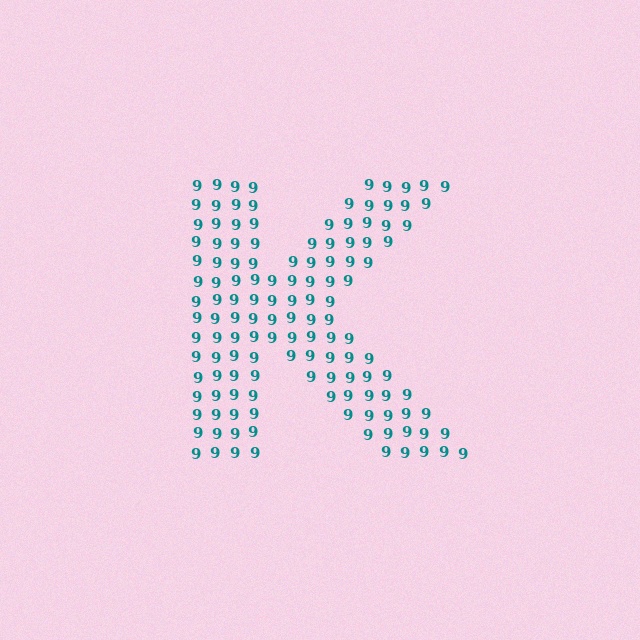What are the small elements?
The small elements are digit 9's.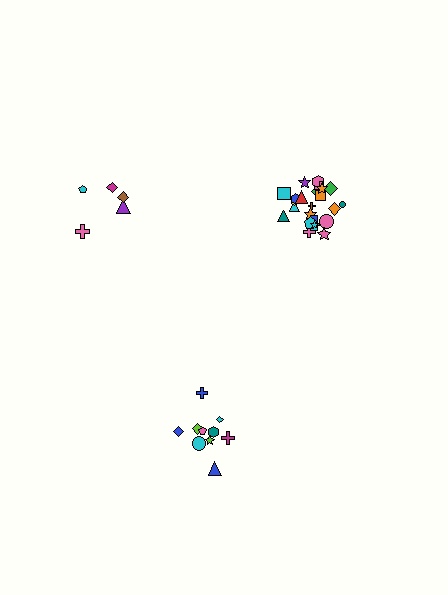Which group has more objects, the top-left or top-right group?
The top-right group.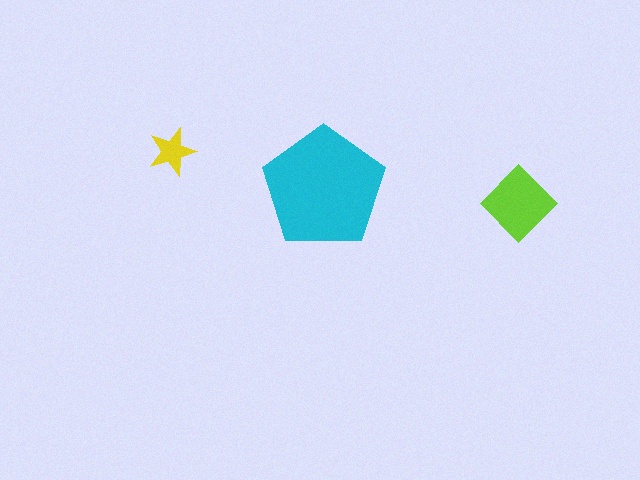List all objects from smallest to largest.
The yellow star, the lime diamond, the cyan pentagon.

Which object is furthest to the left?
The yellow star is leftmost.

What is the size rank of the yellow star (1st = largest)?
3rd.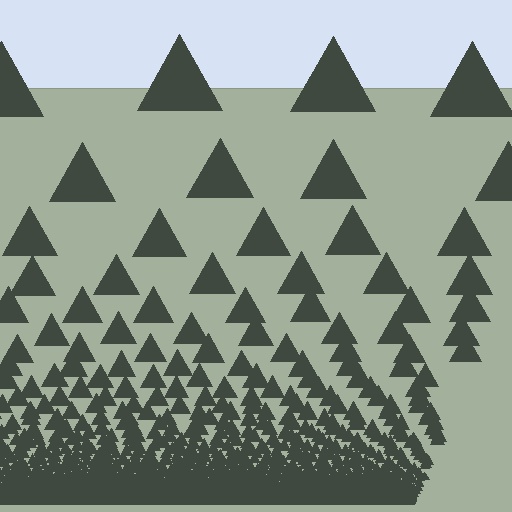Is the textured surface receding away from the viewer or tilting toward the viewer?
The surface appears to tilt toward the viewer. Texture elements get larger and sparser toward the top.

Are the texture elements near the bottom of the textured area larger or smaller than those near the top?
Smaller. The gradient is inverted — elements near the bottom are smaller and denser.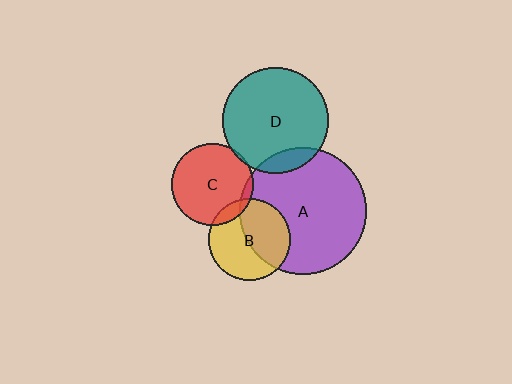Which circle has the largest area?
Circle A (purple).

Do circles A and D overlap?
Yes.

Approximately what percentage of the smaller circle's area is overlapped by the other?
Approximately 10%.